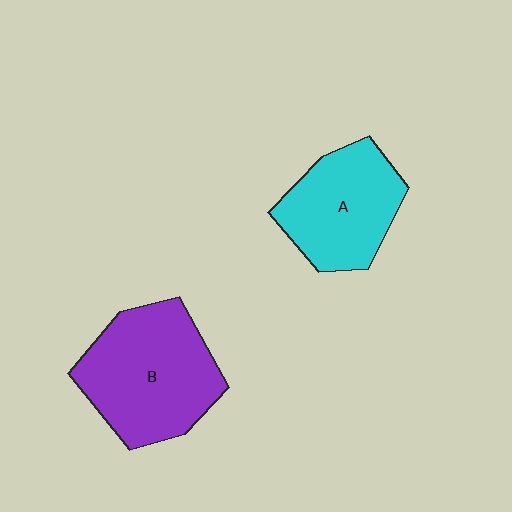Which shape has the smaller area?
Shape A (cyan).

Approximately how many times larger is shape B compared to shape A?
Approximately 1.3 times.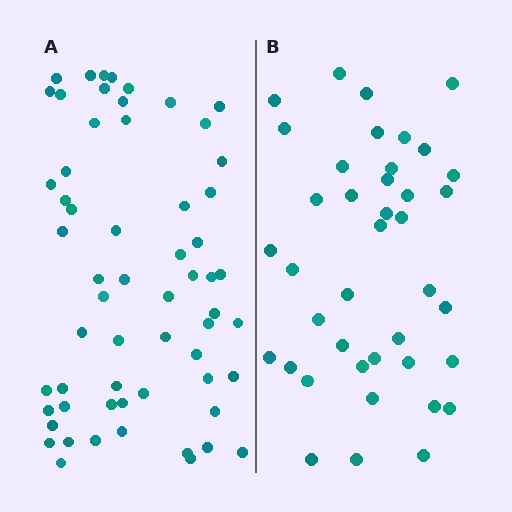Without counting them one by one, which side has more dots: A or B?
Region A (the left region) has more dots.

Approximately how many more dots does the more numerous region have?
Region A has approximately 20 more dots than region B.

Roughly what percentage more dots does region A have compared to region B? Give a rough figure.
About 50% more.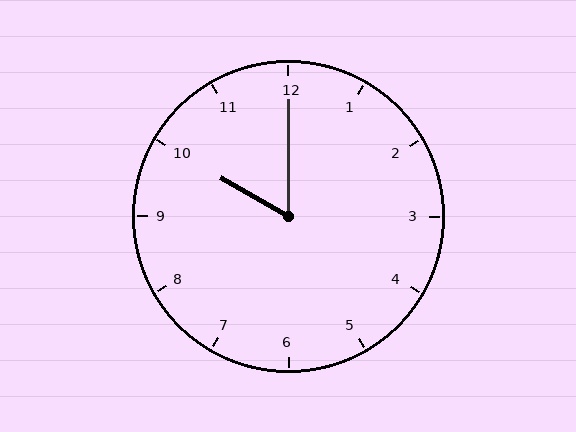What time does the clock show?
10:00.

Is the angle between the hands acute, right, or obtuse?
It is acute.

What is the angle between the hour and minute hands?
Approximately 60 degrees.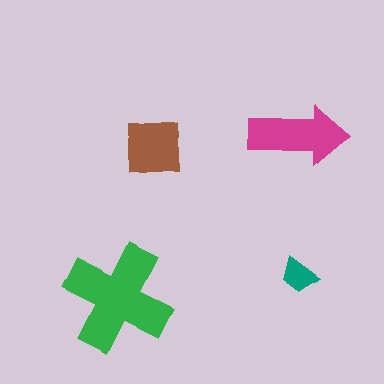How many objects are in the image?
There are 4 objects in the image.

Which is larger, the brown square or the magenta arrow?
The magenta arrow.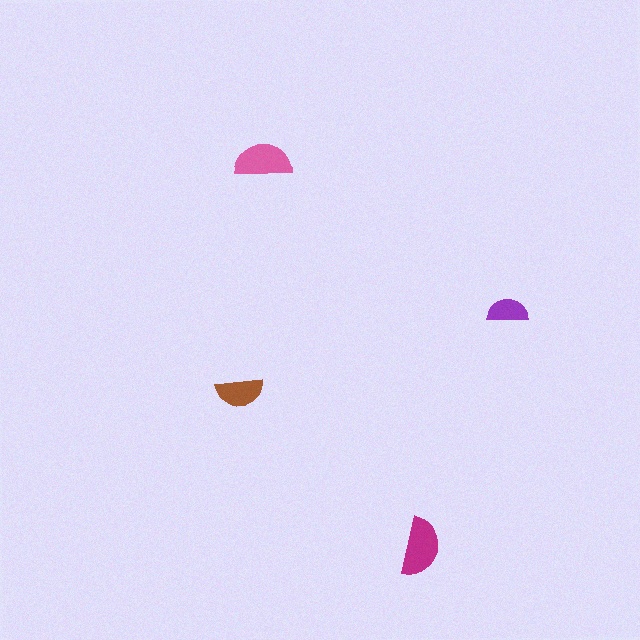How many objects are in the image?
There are 4 objects in the image.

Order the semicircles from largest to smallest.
the magenta one, the pink one, the brown one, the purple one.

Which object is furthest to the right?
The purple semicircle is rightmost.